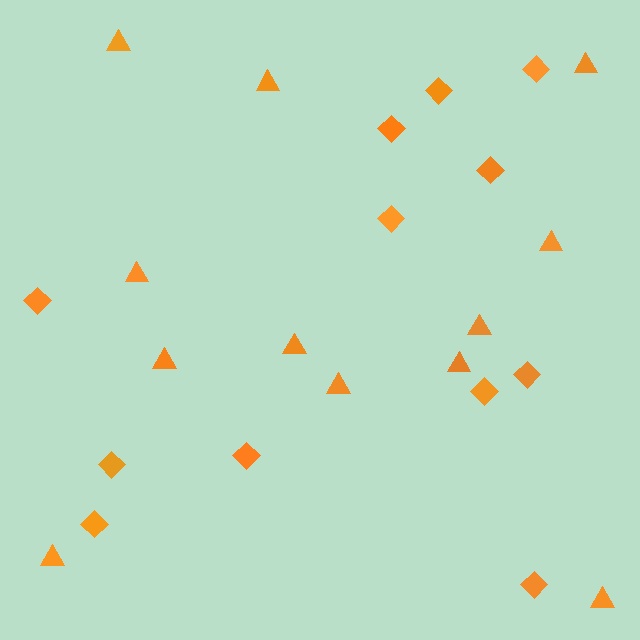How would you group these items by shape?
There are 2 groups: one group of triangles (12) and one group of diamonds (12).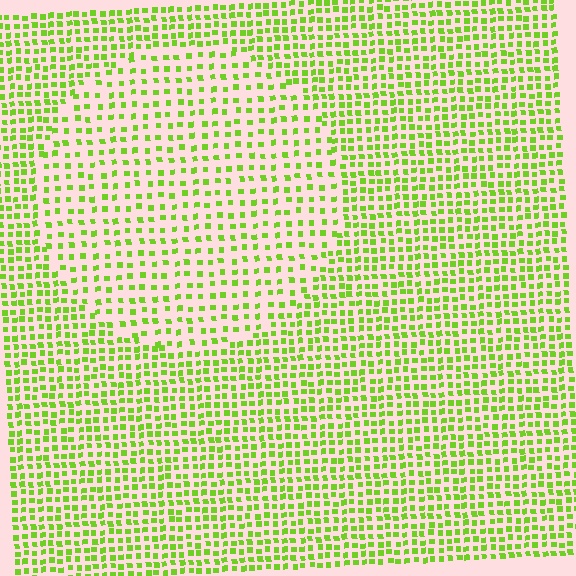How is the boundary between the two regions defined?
The boundary is defined by a change in element density (approximately 1.8x ratio). All elements are the same color, size, and shape.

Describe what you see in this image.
The image contains small lime elements arranged at two different densities. A circle-shaped region is visible where the elements are less densely packed than the surrounding area.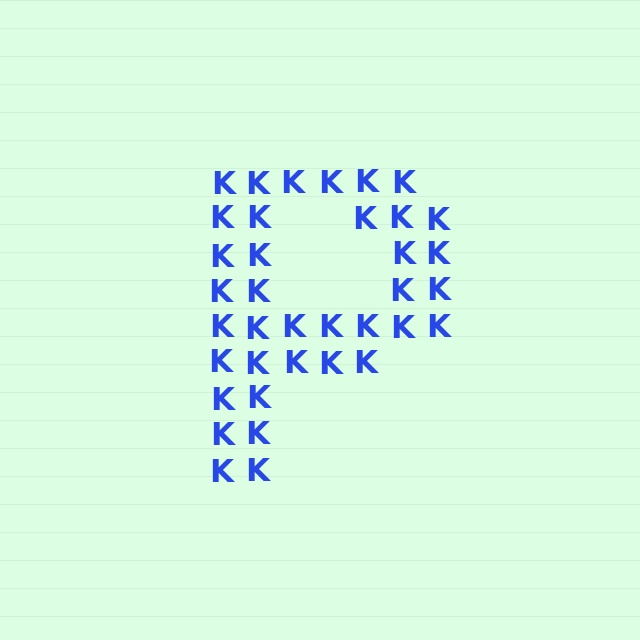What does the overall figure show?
The overall figure shows the letter P.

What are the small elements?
The small elements are letter K's.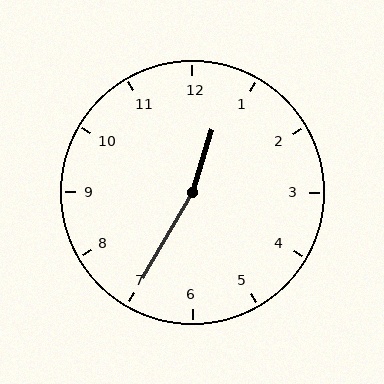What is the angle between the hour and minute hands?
Approximately 168 degrees.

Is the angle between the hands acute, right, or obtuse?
It is obtuse.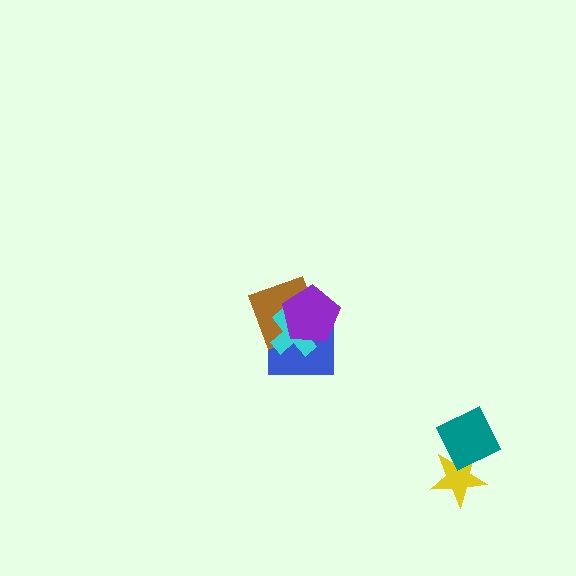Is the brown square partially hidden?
Yes, it is partially covered by another shape.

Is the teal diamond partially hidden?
No, no other shape covers it.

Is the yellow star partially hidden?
Yes, it is partially covered by another shape.